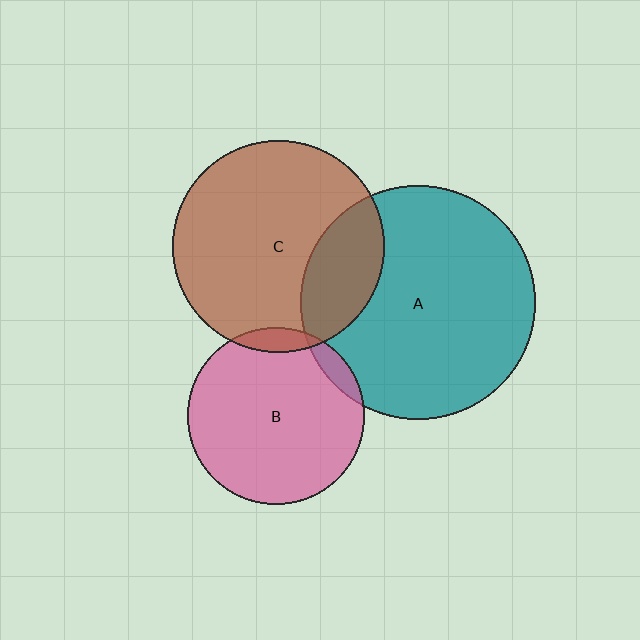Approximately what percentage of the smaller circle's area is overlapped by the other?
Approximately 5%.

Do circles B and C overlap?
Yes.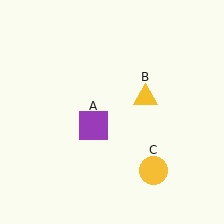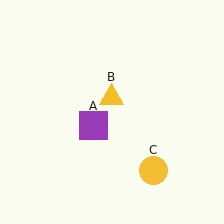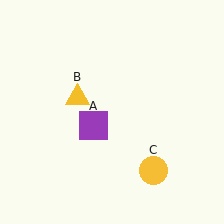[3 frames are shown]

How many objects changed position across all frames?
1 object changed position: yellow triangle (object B).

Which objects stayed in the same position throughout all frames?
Purple square (object A) and yellow circle (object C) remained stationary.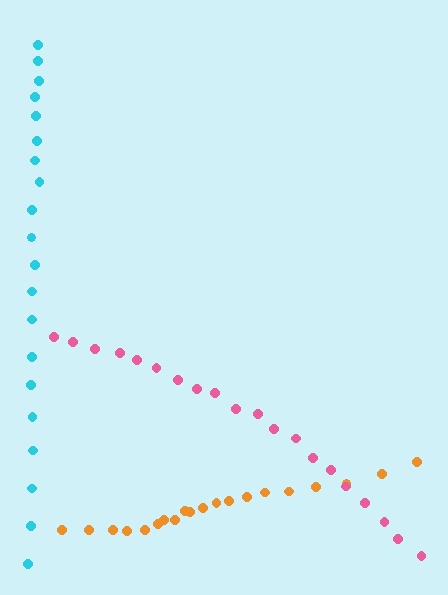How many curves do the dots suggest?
There are 3 distinct paths.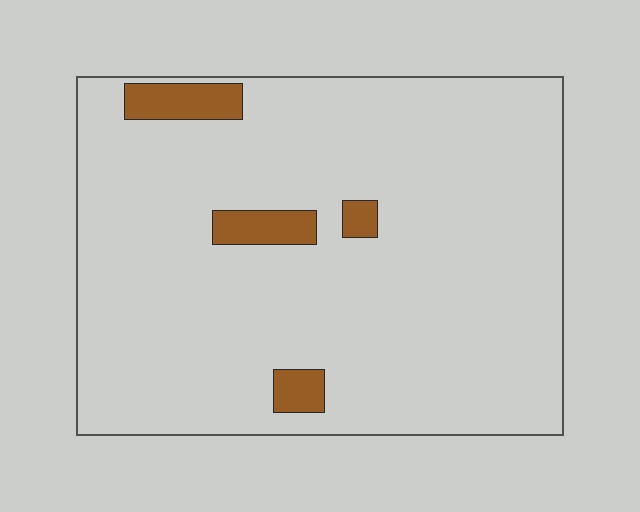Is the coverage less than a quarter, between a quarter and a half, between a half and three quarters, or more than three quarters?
Less than a quarter.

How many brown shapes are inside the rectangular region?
4.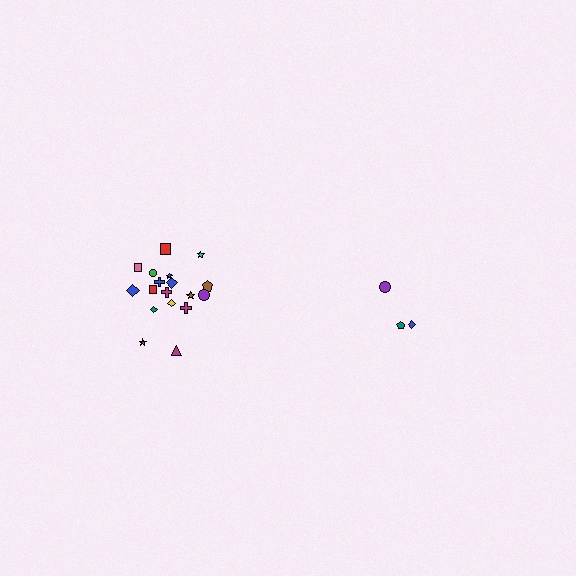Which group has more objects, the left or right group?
The left group.